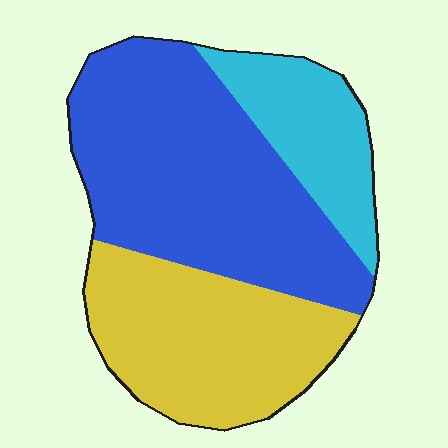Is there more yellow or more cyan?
Yellow.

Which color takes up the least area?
Cyan, at roughly 20%.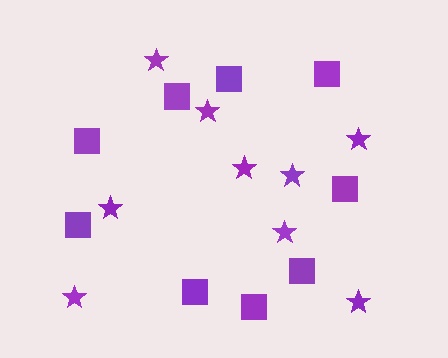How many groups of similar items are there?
There are 2 groups: one group of stars (9) and one group of squares (9).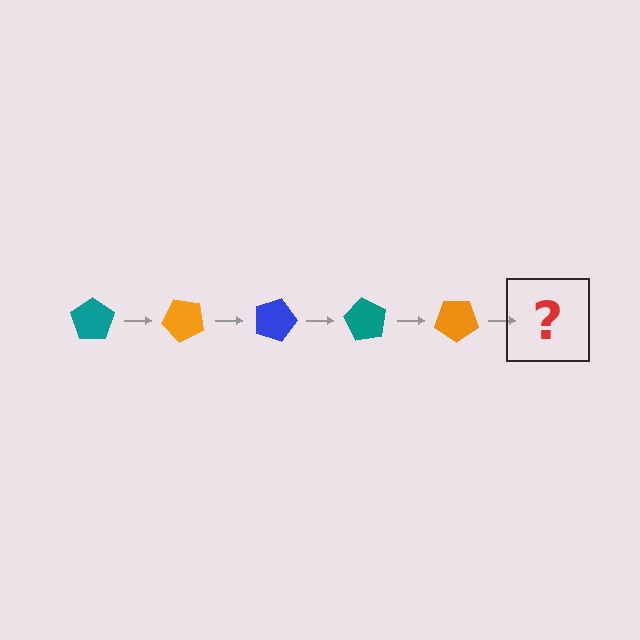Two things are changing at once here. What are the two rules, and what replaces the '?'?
The two rules are that it rotates 45 degrees each step and the color cycles through teal, orange, and blue. The '?' should be a blue pentagon, rotated 225 degrees from the start.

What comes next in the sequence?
The next element should be a blue pentagon, rotated 225 degrees from the start.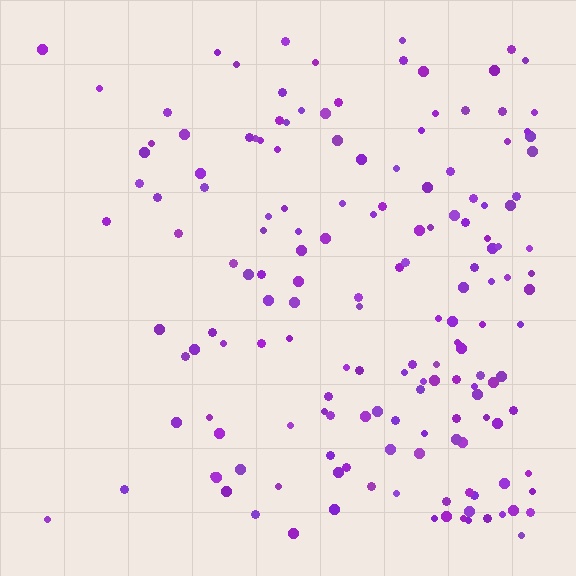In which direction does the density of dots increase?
From left to right, with the right side densest.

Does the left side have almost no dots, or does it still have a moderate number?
Still a moderate number, just noticeably fewer than the right.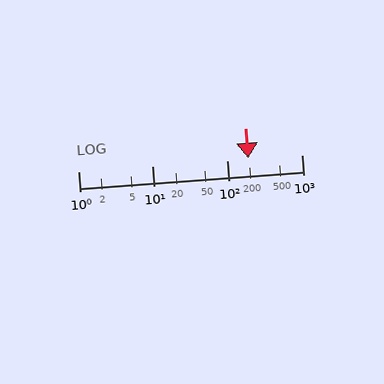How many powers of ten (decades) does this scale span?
The scale spans 3 decades, from 1 to 1000.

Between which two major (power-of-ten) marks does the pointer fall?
The pointer is between 100 and 1000.